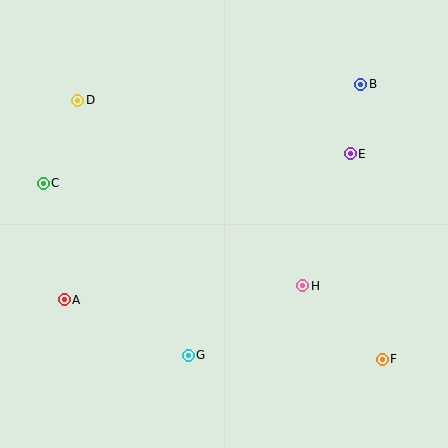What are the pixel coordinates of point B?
Point B is at (361, 84).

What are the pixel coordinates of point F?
Point F is at (382, 360).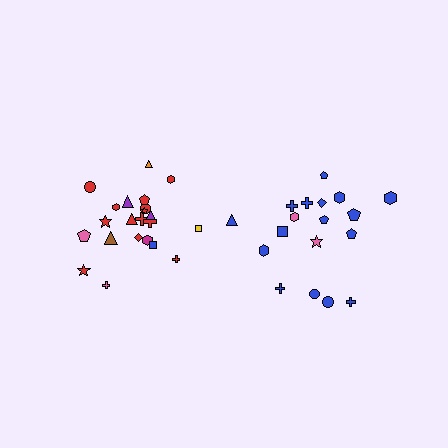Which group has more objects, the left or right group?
The left group.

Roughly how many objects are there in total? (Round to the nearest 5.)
Roughly 40 objects in total.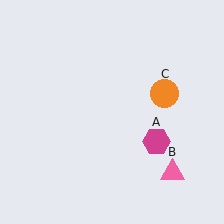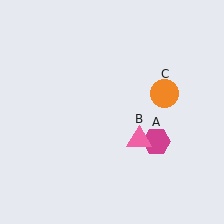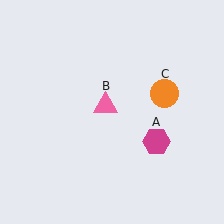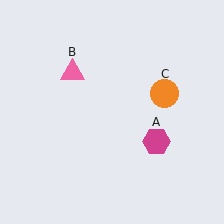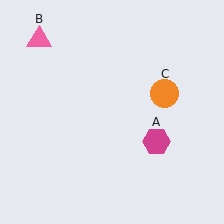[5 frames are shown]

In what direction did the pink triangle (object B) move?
The pink triangle (object B) moved up and to the left.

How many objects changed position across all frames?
1 object changed position: pink triangle (object B).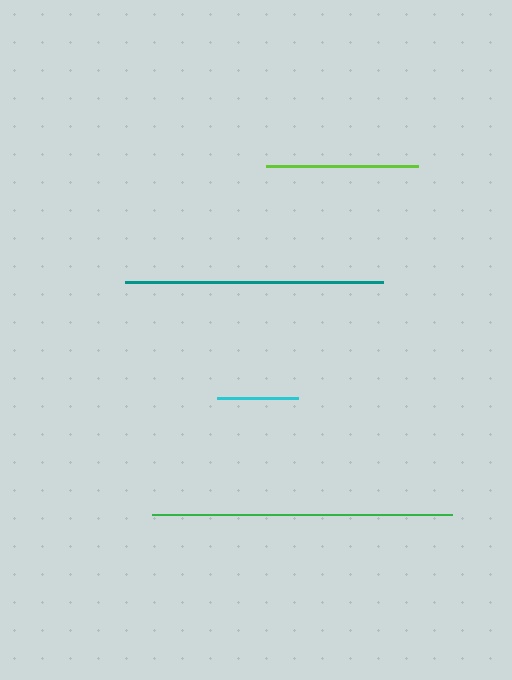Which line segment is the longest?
The green line is the longest at approximately 300 pixels.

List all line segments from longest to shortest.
From longest to shortest: green, teal, lime, cyan.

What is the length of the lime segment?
The lime segment is approximately 152 pixels long.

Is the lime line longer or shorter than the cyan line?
The lime line is longer than the cyan line.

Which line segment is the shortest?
The cyan line is the shortest at approximately 81 pixels.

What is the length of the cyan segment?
The cyan segment is approximately 81 pixels long.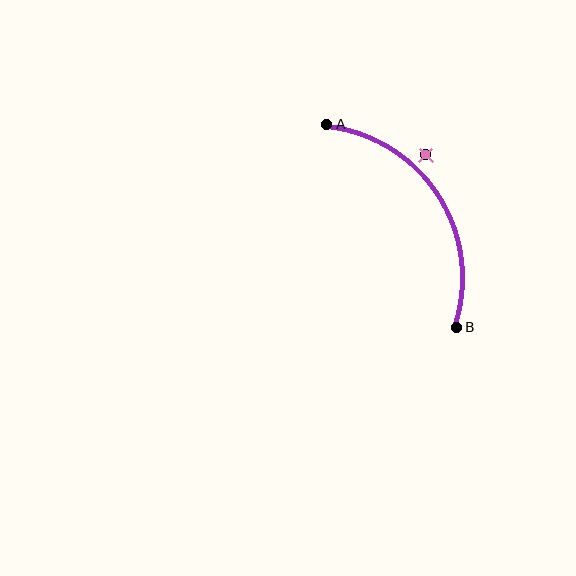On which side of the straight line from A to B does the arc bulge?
The arc bulges to the right of the straight line connecting A and B.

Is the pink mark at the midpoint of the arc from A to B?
No — the pink mark does not lie on the arc at all. It sits slightly outside the curve.